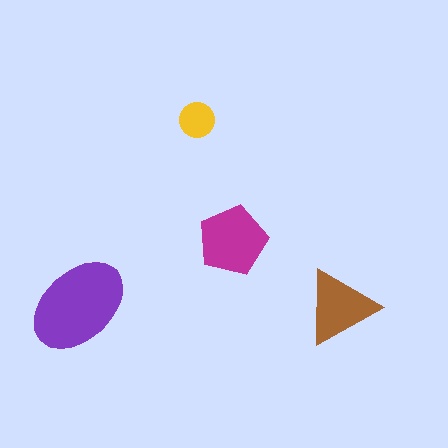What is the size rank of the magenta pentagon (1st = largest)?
2nd.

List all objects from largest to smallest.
The purple ellipse, the magenta pentagon, the brown triangle, the yellow circle.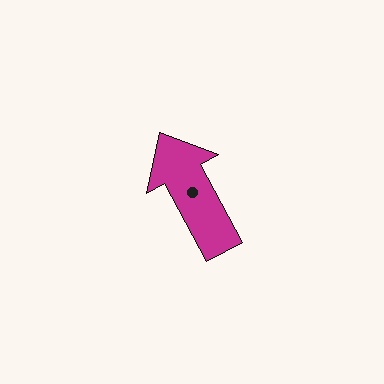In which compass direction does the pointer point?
Northwest.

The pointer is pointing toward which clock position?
Roughly 11 o'clock.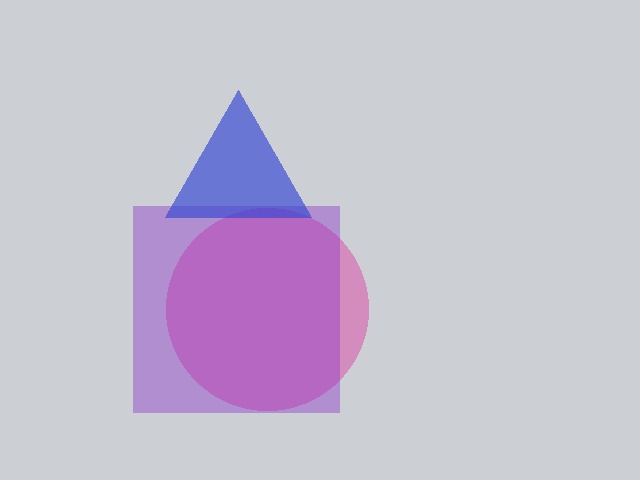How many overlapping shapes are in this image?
There are 3 overlapping shapes in the image.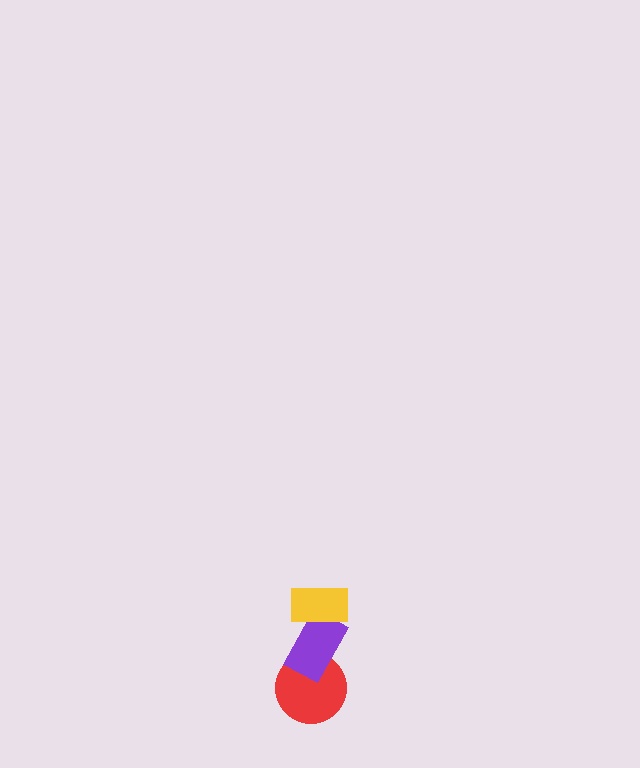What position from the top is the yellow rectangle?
The yellow rectangle is 1st from the top.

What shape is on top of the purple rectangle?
The yellow rectangle is on top of the purple rectangle.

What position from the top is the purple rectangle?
The purple rectangle is 2nd from the top.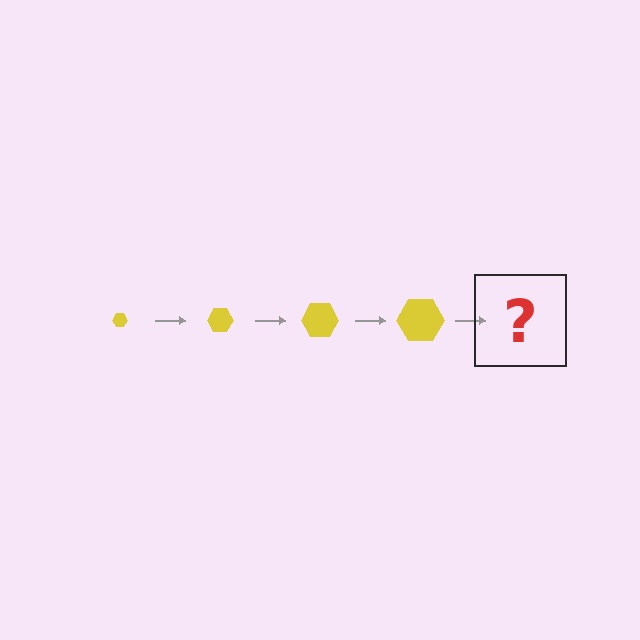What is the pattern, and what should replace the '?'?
The pattern is that the hexagon gets progressively larger each step. The '?' should be a yellow hexagon, larger than the previous one.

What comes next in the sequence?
The next element should be a yellow hexagon, larger than the previous one.